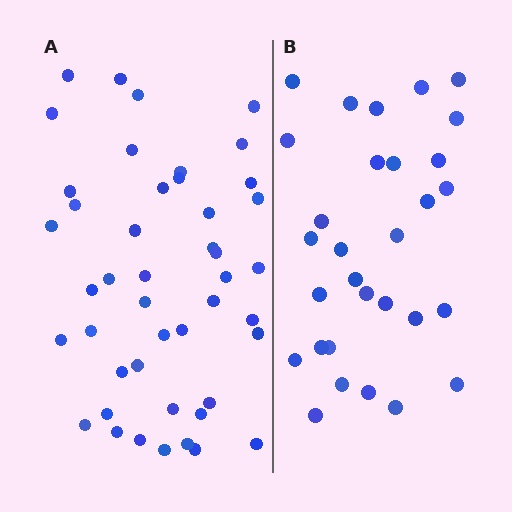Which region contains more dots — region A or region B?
Region A (the left region) has more dots.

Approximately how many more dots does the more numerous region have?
Region A has approximately 15 more dots than region B.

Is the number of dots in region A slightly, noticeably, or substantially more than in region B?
Region A has substantially more. The ratio is roughly 1.5 to 1.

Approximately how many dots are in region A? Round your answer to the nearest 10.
About 40 dots. (The exact count is 45, which rounds to 40.)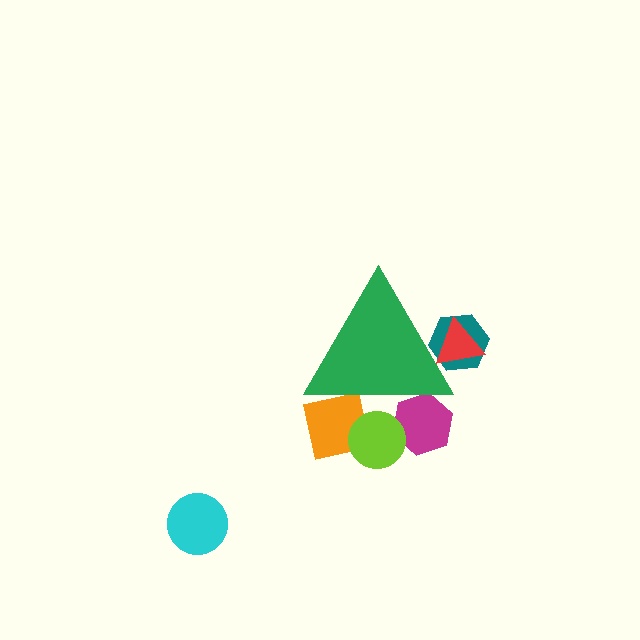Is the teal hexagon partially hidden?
Yes, the teal hexagon is partially hidden behind the green triangle.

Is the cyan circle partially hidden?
No, the cyan circle is fully visible.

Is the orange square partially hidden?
Yes, the orange square is partially hidden behind the green triangle.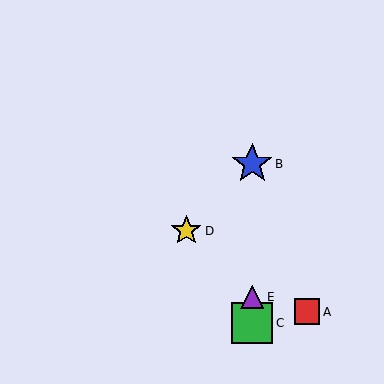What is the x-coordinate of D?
Object D is at x≈186.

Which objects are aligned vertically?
Objects B, C, E are aligned vertically.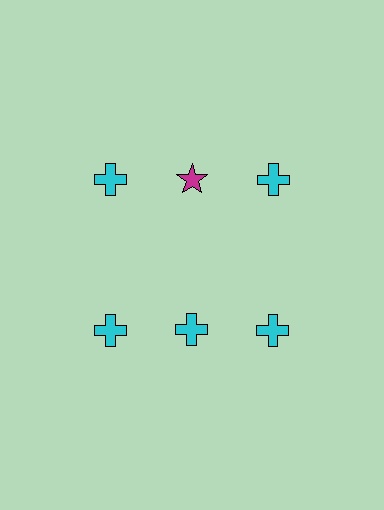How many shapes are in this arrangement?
There are 6 shapes arranged in a grid pattern.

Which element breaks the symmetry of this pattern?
The magenta star in the top row, second from left column breaks the symmetry. All other shapes are cyan crosses.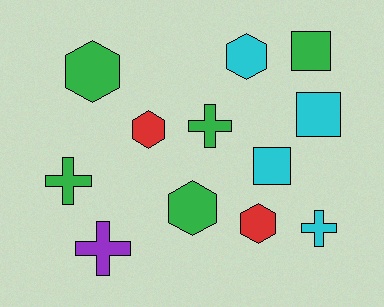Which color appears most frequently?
Green, with 5 objects.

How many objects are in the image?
There are 12 objects.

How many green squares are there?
There is 1 green square.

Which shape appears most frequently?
Hexagon, with 5 objects.